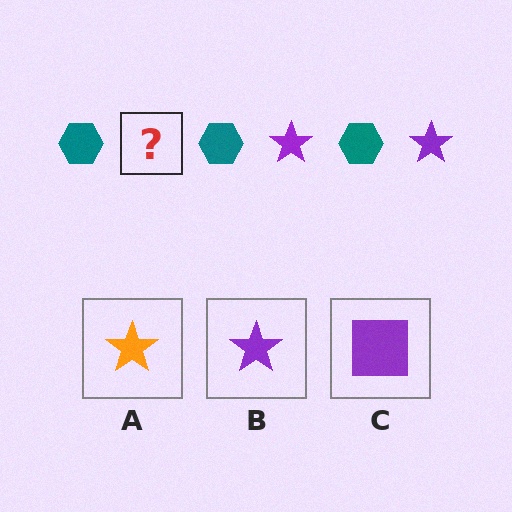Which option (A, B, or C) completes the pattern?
B.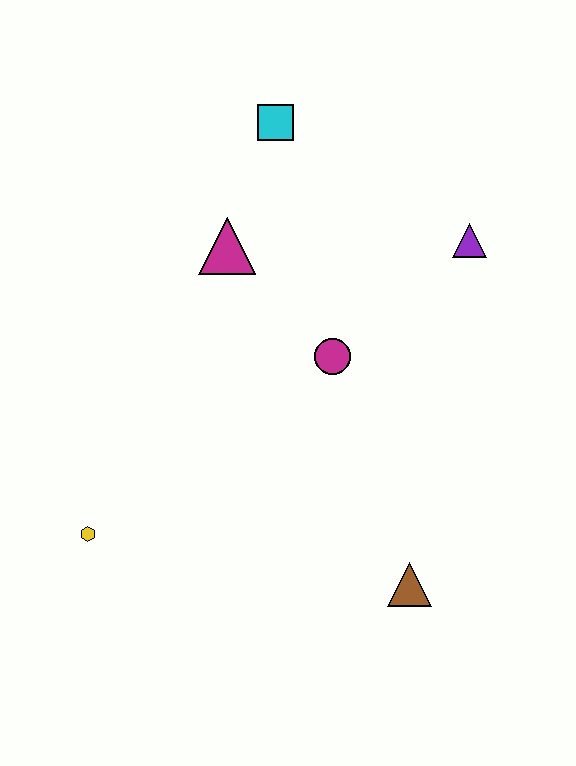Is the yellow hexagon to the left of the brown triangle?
Yes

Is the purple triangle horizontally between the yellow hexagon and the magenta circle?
No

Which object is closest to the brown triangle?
The magenta circle is closest to the brown triangle.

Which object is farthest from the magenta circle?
The yellow hexagon is farthest from the magenta circle.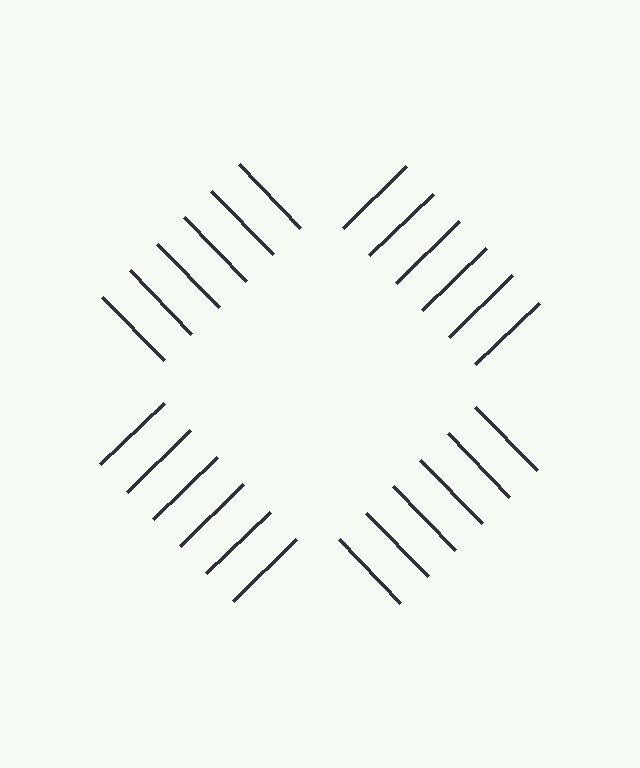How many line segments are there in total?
24 — 6 along each of the 4 edges.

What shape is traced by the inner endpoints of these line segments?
An illusory square — the line segments terminate on its edges but no continuous stroke is drawn.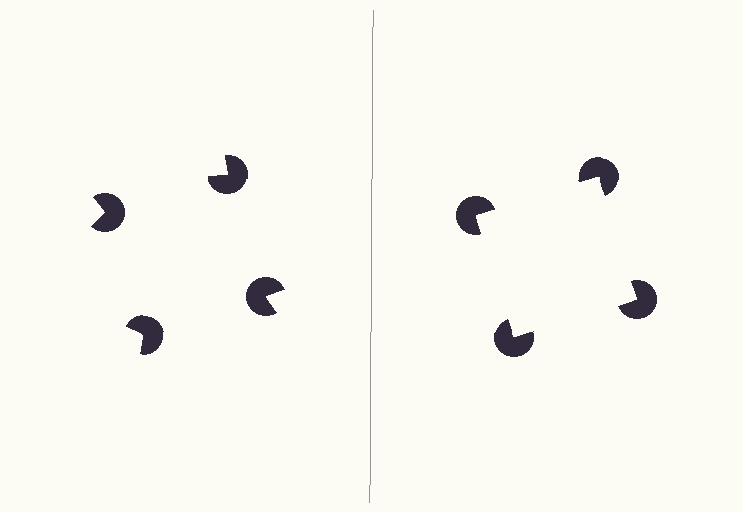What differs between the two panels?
The pac-man discs are positioned identically on both sides; only the wedge orientations differ. On the right they align to a square; on the left they are misaligned.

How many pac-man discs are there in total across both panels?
8 — 4 on each side.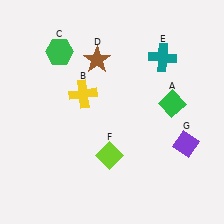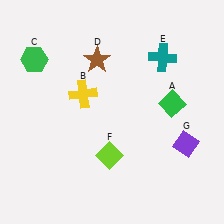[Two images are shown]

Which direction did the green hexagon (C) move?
The green hexagon (C) moved left.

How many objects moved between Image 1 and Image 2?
1 object moved between the two images.